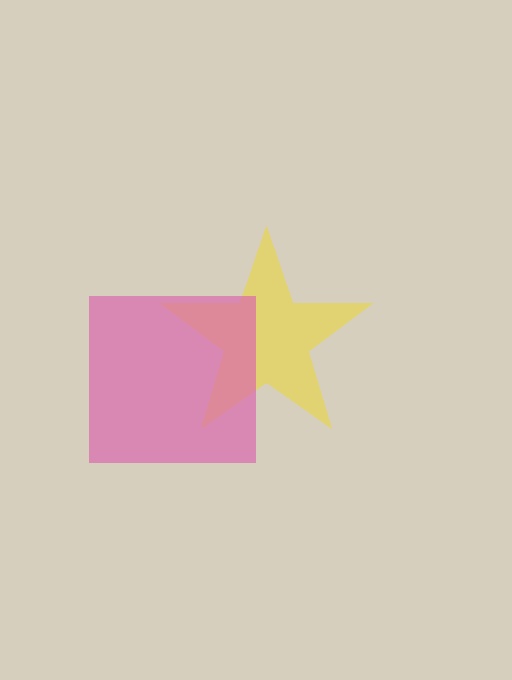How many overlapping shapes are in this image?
There are 2 overlapping shapes in the image.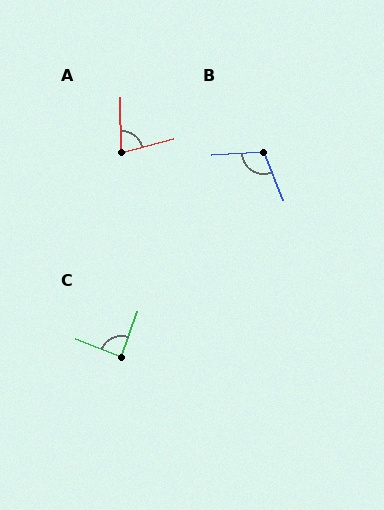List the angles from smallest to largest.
A (76°), C (88°), B (108°).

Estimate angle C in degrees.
Approximately 88 degrees.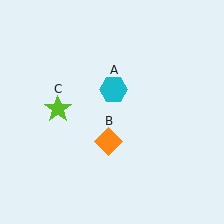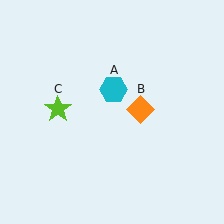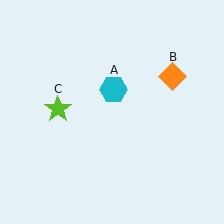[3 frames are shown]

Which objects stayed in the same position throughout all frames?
Cyan hexagon (object A) and lime star (object C) remained stationary.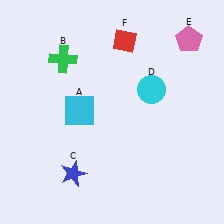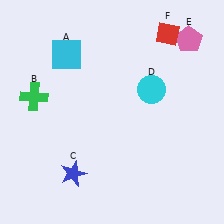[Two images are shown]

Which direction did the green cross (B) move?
The green cross (B) moved down.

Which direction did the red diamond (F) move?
The red diamond (F) moved right.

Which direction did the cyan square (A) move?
The cyan square (A) moved up.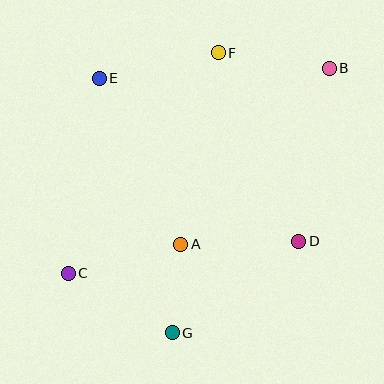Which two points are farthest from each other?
Points B and C are farthest from each other.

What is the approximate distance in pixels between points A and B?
The distance between A and B is approximately 230 pixels.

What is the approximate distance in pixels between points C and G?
The distance between C and G is approximately 120 pixels.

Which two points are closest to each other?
Points A and G are closest to each other.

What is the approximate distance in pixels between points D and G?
The distance between D and G is approximately 156 pixels.